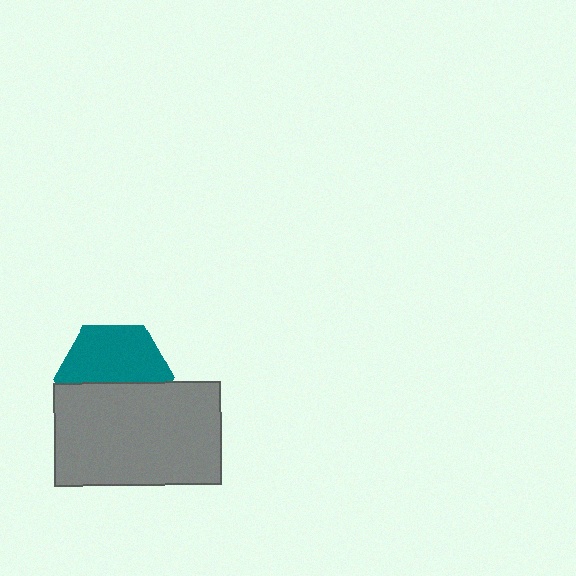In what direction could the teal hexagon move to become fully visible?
The teal hexagon could move up. That would shift it out from behind the gray rectangle entirely.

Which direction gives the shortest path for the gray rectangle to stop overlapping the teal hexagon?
Moving down gives the shortest separation.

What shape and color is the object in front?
The object in front is a gray rectangle.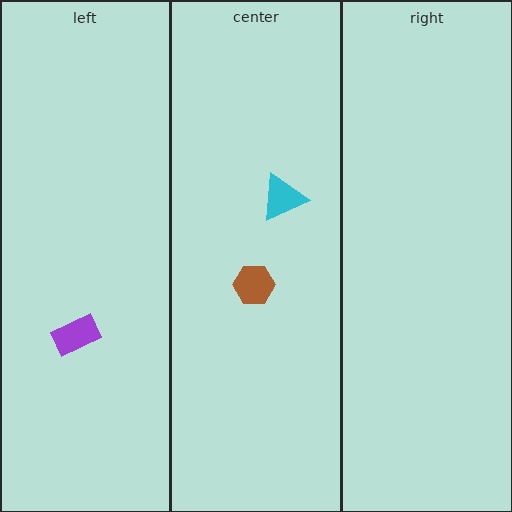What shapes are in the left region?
The purple rectangle.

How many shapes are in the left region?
1.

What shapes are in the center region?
The brown hexagon, the cyan triangle.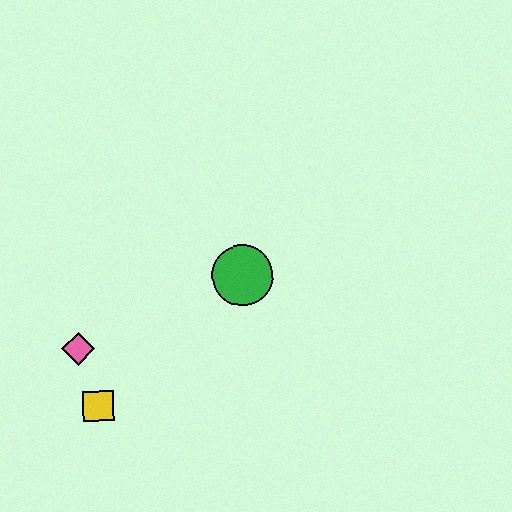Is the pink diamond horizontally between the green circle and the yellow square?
No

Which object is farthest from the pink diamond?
The green circle is farthest from the pink diamond.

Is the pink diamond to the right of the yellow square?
No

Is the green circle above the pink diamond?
Yes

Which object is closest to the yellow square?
The pink diamond is closest to the yellow square.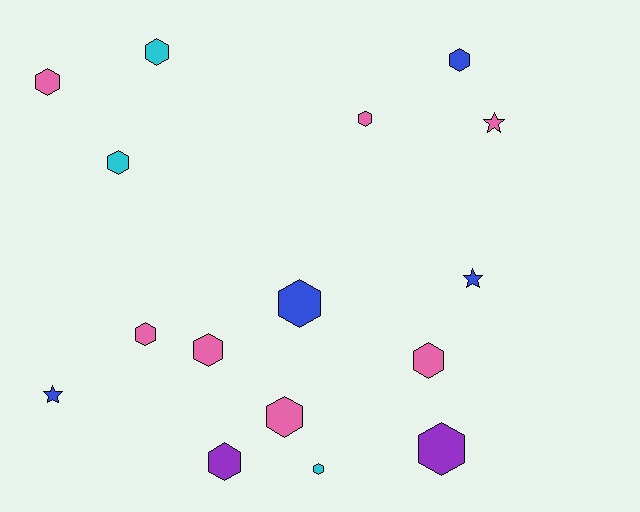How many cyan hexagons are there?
There are 3 cyan hexagons.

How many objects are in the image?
There are 16 objects.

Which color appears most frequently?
Pink, with 7 objects.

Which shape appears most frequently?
Hexagon, with 13 objects.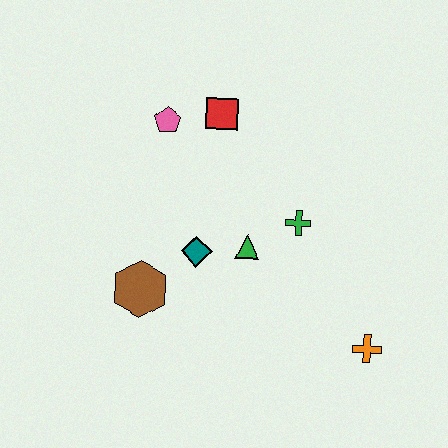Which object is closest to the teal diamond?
The green triangle is closest to the teal diamond.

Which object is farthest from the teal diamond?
The orange cross is farthest from the teal diamond.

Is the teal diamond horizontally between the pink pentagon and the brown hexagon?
No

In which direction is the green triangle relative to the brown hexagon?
The green triangle is to the right of the brown hexagon.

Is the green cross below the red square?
Yes